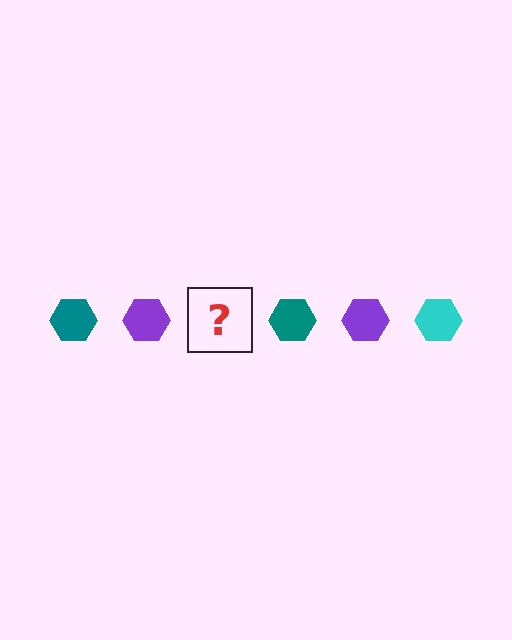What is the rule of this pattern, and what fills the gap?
The rule is that the pattern cycles through teal, purple, cyan hexagons. The gap should be filled with a cyan hexagon.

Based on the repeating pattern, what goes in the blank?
The blank should be a cyan hexagon.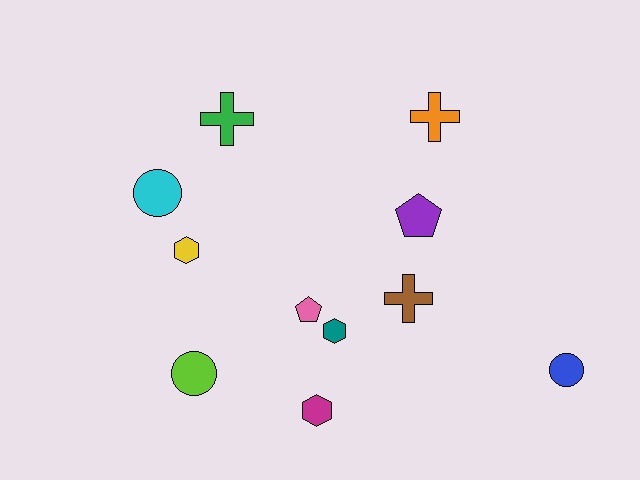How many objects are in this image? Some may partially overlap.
There are 11 objects.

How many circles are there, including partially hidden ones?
There are 3 circles.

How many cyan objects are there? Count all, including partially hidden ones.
There is 1 cyan object.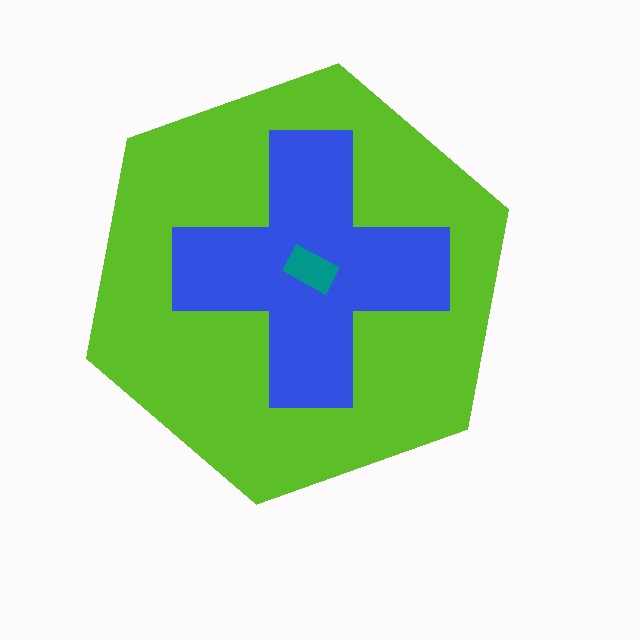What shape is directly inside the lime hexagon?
The blue cross.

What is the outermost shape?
The lime hexagon.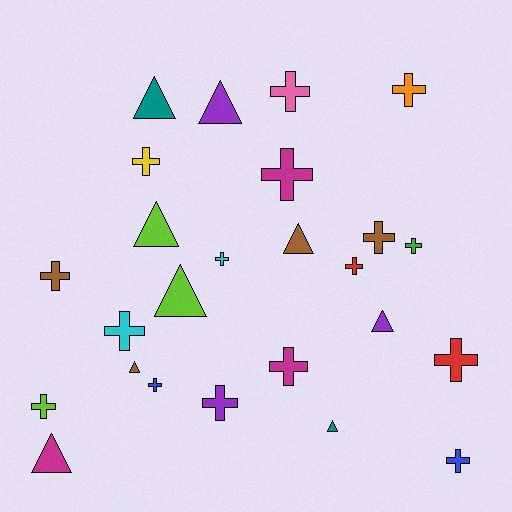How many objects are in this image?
There are 25 objects.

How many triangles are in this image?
There are 9 triangles.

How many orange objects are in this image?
There is 1 orange object.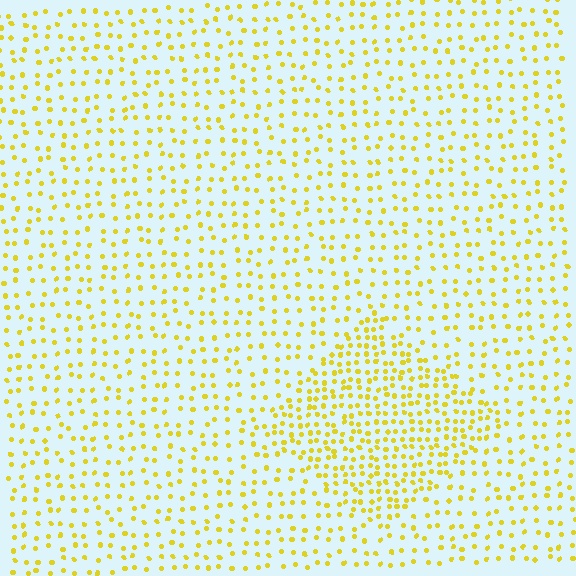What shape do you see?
I see a diamond.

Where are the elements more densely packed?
The elements are more densely packed inside the diamond boundary.